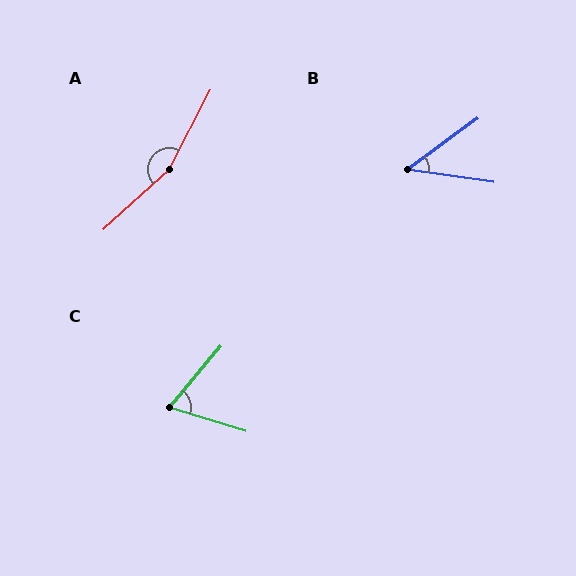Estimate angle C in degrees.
Approximately 67 degrees.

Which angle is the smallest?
B, at approximately 45 degrees.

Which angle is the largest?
A, at approximately 160 degrees.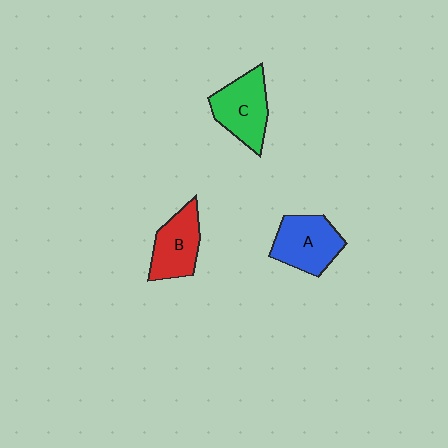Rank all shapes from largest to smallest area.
From largest to smallest: C (green), A (blue), B (red).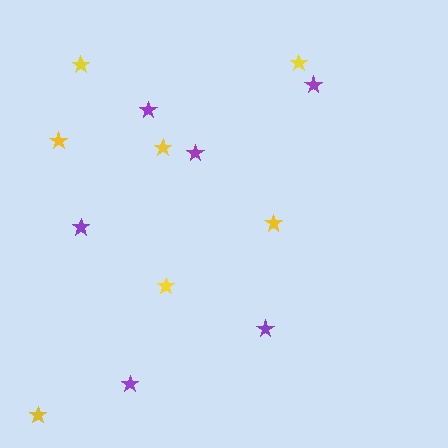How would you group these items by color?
There are 2 groups: one group of yellow stars (7) and one group of purple stars (6).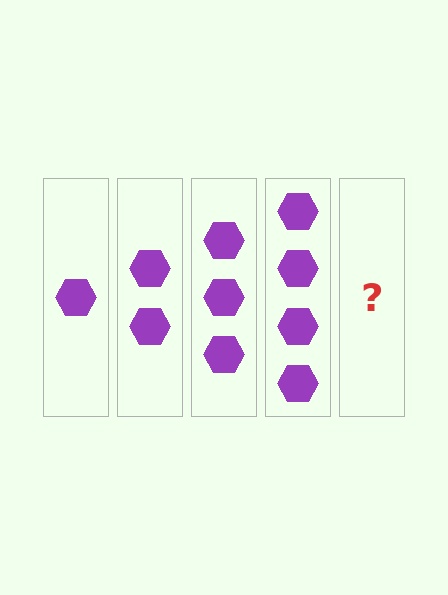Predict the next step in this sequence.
The next step is 5 hexagons.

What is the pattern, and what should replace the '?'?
The pattern is that each step adds one more hexagon. The '?' should be 5 hexagons.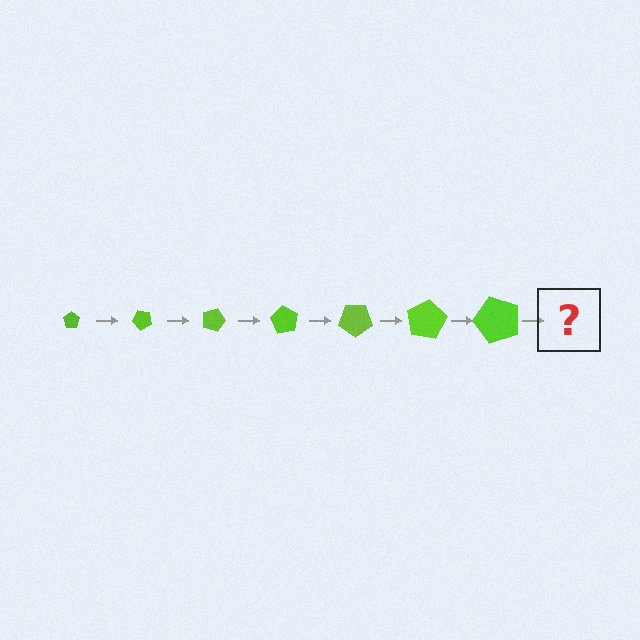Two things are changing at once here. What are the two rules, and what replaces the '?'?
The two rules are that the pentagon grows larger each step and it rotates 45 degrees each step. The '?' should be a pentagon, larger than the previous one and rotated 315 degrees from the start.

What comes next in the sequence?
The next element should be a pentagon, larger than the previous one and rotated 315 degrees from the start.